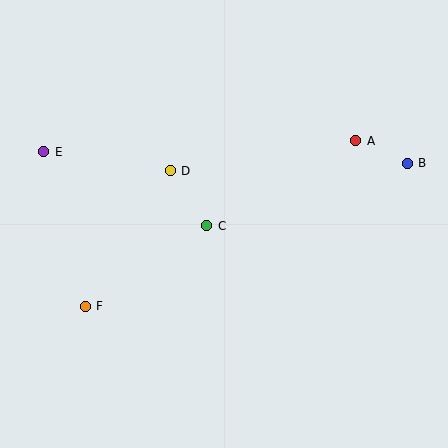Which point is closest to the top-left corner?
Point E is closest to the top-left corner.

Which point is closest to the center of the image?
Point C at (207, 226) is closest to the center.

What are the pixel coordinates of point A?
Point A is at (356, 141).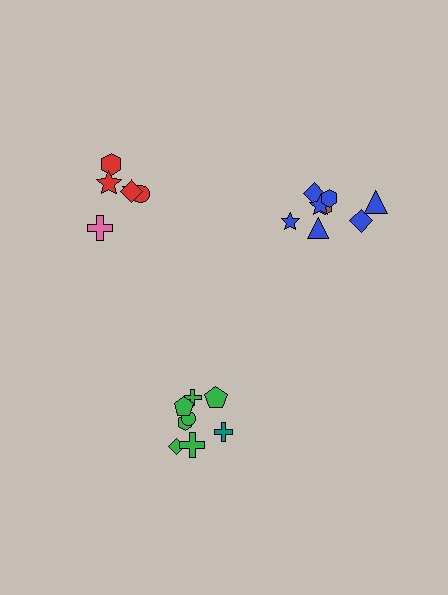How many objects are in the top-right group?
There are 8 objects.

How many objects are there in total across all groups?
There are 22 objects.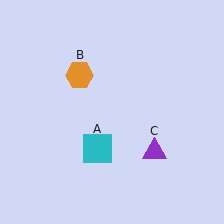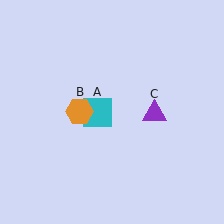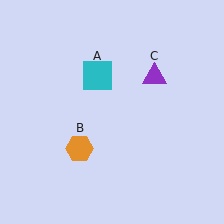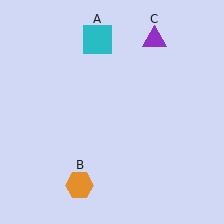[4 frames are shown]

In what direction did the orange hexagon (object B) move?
The orange hexagon (object B) moved down.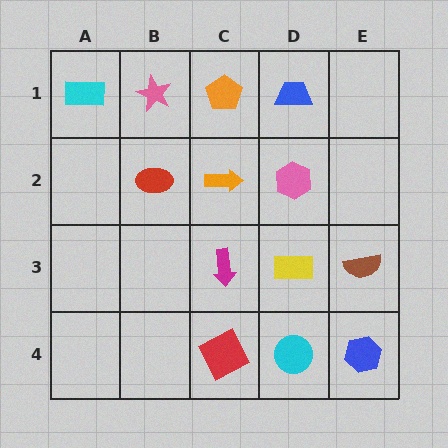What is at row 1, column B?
A pink star.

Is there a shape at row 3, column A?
No, that cell is empty.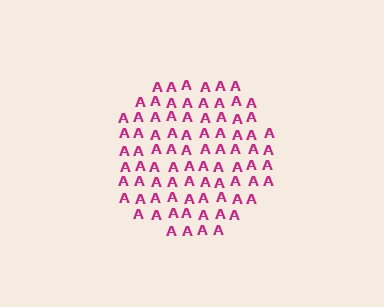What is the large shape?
The large shape is a circle.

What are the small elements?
The small elements are letter A's.